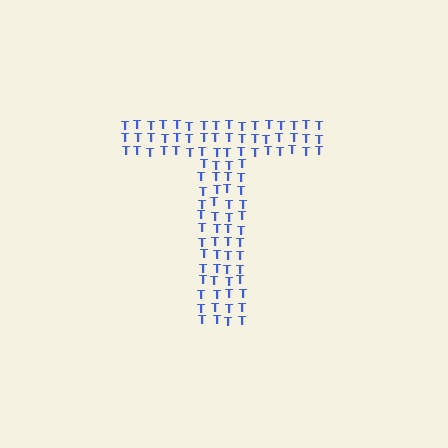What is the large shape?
The large shape is the letter T.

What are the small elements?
The small elements are letter T's.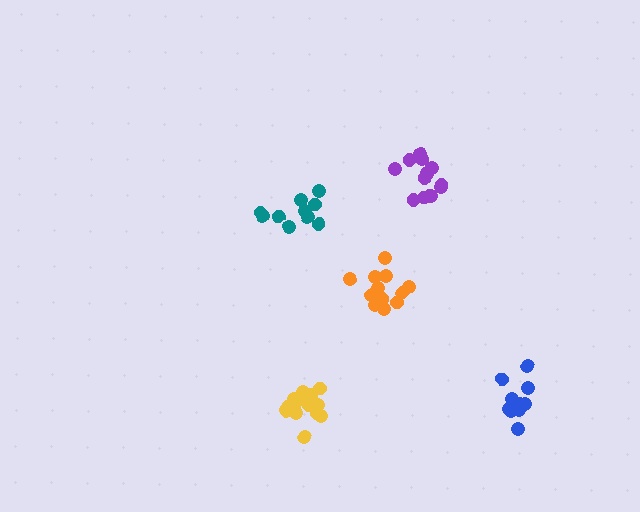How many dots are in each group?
Group 1: 10 dots, Group 2: 12 dots, Group 3: 13 dots, Group 4: 10 dots, Group 5: 15 dots (60 total).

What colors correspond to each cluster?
The clusters are colored: teal, purple, orange, blue, yellow.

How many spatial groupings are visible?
There are 5 spatial groupings.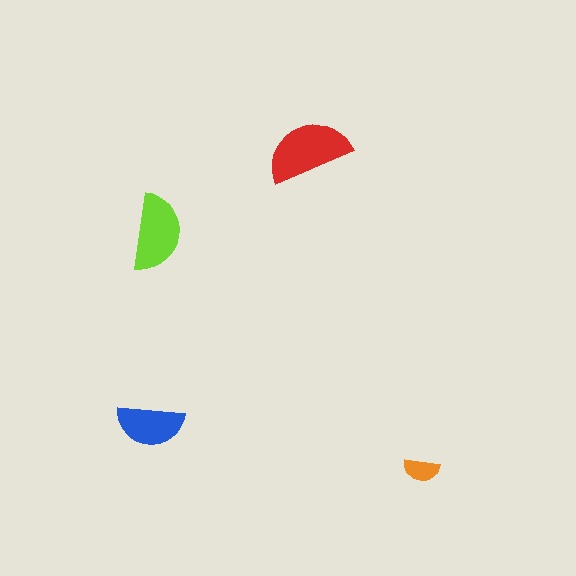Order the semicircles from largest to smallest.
the red one, the lime one, the blue one, the orange one.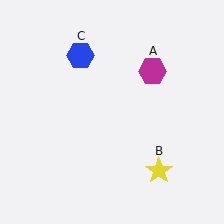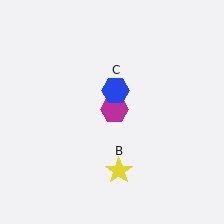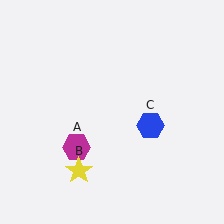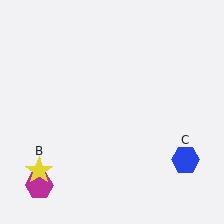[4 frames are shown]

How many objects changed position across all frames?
3 objects changed position: magenta hexagon (object A), yellow star (object B), blue hexagon (object C).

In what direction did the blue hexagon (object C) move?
The blue hexagon (object C) moved down and to the right.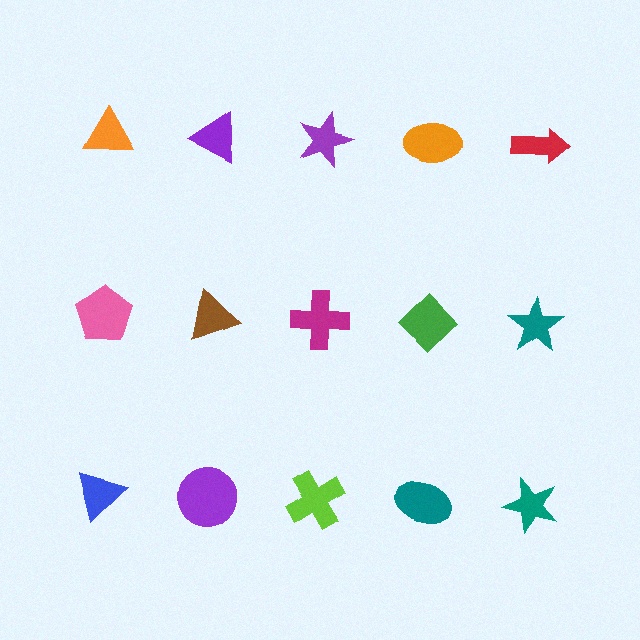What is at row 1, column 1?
An orange triangle.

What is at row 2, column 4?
A green diamond.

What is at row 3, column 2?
A purple circle.